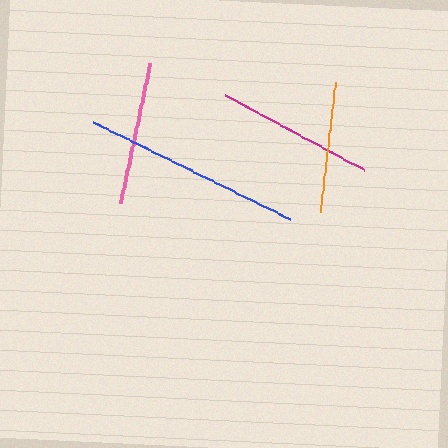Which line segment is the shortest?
The orange line is the shortest at approximately 130 pixels.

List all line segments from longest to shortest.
From longest to shortest: blue, magenta, pink, orange.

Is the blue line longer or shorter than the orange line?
The blue line is longer than the orange line.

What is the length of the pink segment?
The pink segment is approximately 143 pixels long.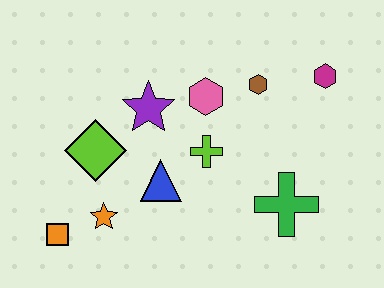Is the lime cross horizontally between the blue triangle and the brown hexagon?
Yes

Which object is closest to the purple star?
The pink hexagon is closest to the purple star.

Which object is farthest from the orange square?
The magenta hexagon is farthest from the orange square.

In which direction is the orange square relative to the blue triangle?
The orange square is to the left of the blue triangle.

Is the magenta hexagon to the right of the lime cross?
Yes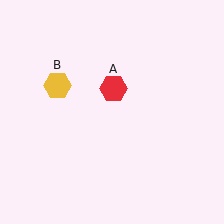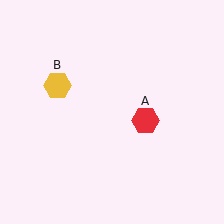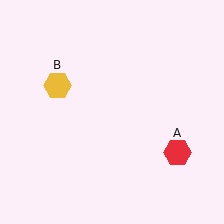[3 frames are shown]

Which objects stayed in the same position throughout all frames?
Yellow hexagon (object B) remained stationary.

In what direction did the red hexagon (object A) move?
The red hexagon (object A) moved down and to the right.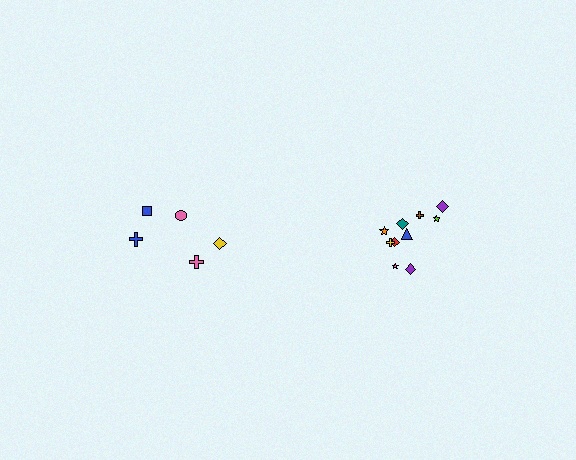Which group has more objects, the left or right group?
The right group.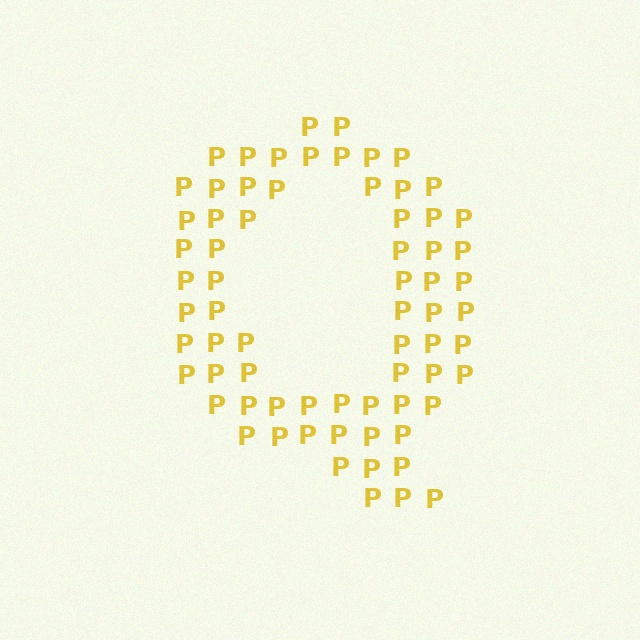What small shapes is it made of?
It is made of small letter P's.